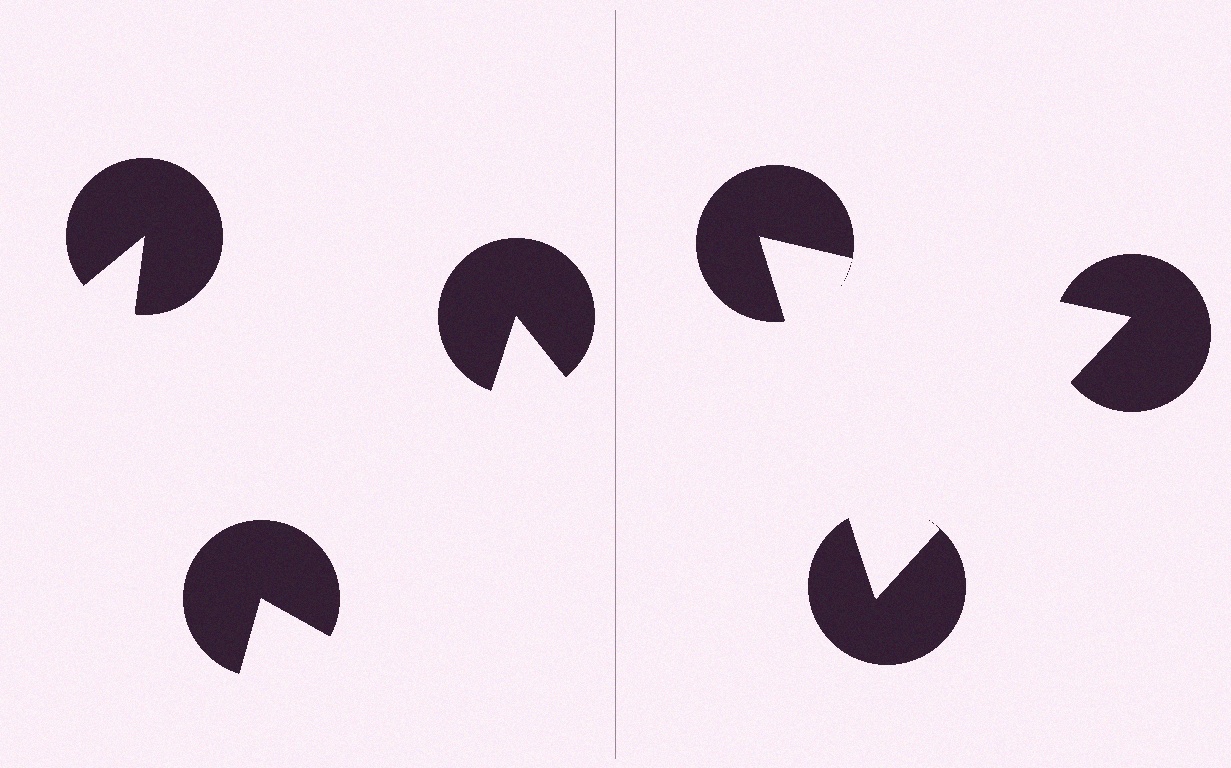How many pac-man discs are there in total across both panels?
6 — 3 on each side.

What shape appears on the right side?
An illusory triangle.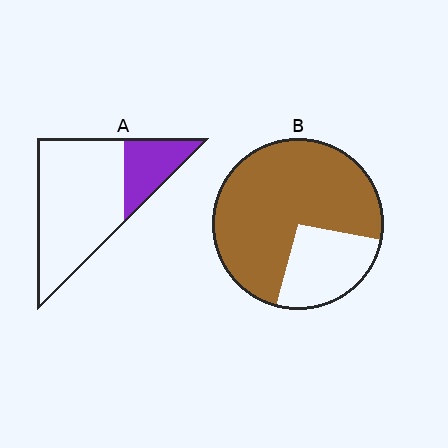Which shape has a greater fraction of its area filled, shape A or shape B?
Shape B.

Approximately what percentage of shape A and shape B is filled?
A is approximately 25% and B is approximately 75%.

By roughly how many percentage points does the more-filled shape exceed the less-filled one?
By roughly 50 percentage points (B over A).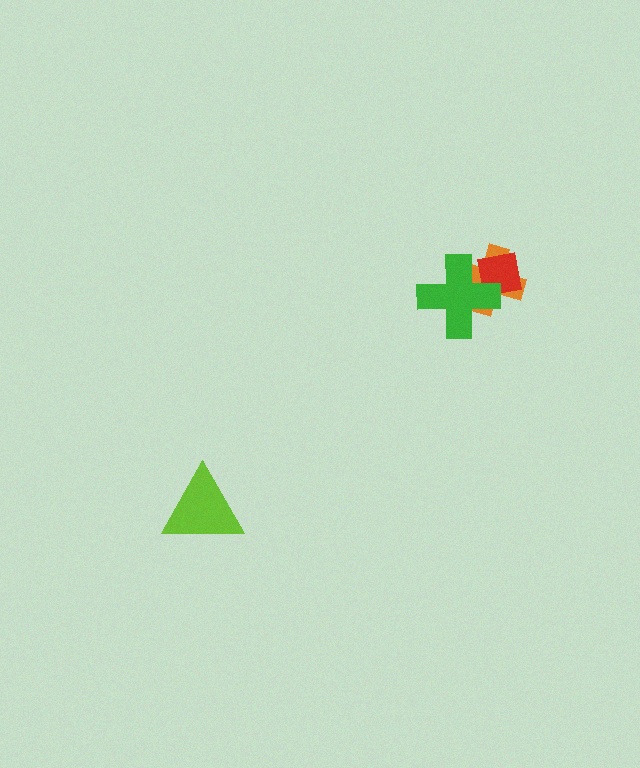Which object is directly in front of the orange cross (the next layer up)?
The red square is directly in front of the orange cross.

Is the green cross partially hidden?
No, no other shape covers it.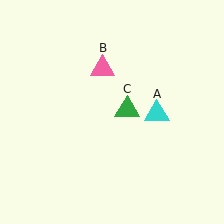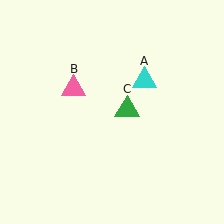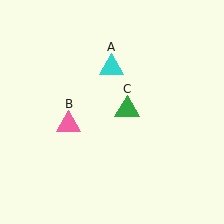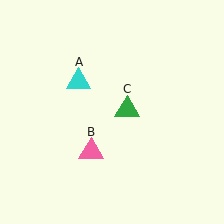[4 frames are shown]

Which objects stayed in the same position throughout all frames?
Green triangle (object C) remained stationary.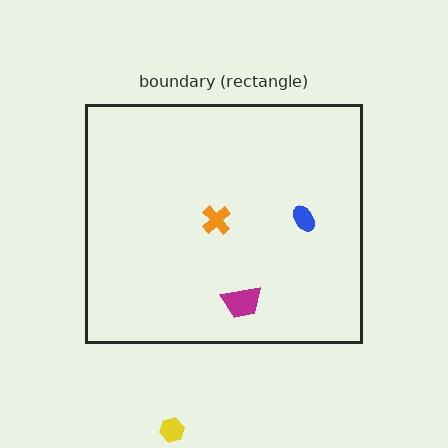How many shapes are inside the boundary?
3 inside, 1 outside.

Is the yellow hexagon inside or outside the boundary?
Outside.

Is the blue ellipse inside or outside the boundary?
Inside.